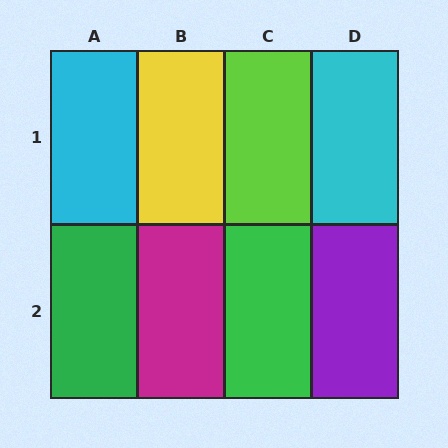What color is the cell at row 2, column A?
Green.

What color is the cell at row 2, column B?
Magenta.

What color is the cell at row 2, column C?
Green.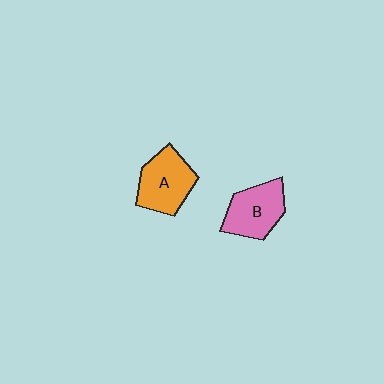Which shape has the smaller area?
Shape B (pink).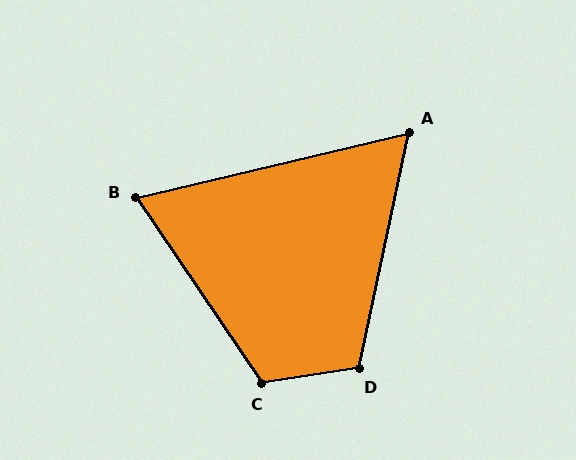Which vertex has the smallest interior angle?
A, at approximately 65 degrees.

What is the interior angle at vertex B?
Approximately 69 degrees (acute).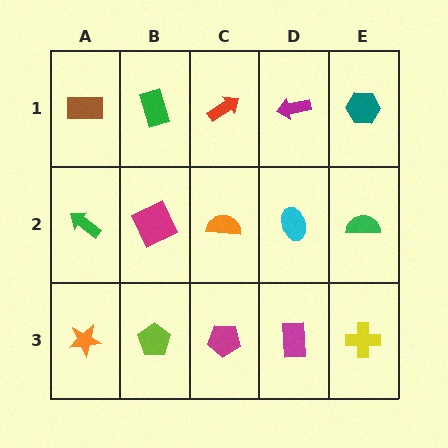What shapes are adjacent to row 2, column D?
A magenta arrow (row 1, column D), a magenta rectangle (row 3, column D), an orange semicircle (row 2, column C), a green semicircle (row 2, column E).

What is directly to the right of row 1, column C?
A magenta arrow.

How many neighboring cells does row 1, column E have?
2.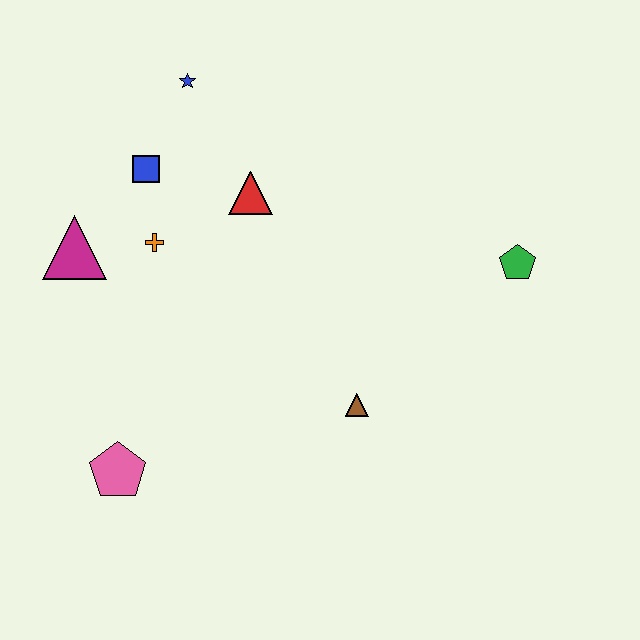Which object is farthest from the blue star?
The pink pentagon is farthest from the blue star.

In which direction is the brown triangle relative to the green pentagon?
The brown triangle is to the left of the green pentagon.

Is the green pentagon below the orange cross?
Yes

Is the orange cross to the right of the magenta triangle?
Yes